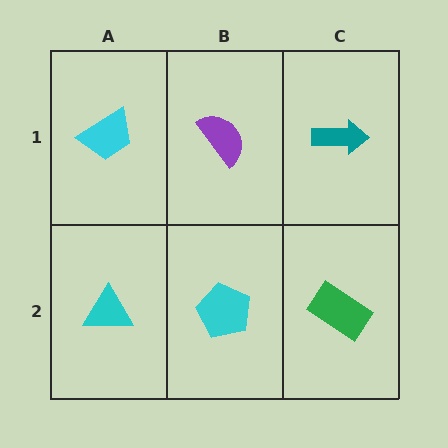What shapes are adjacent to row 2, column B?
A purple semicircle (row 1, column B), a cyan triangle (row 2, column A), a green rectangle (row 2, column C).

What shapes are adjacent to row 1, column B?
A cyan pentagon (row 2, column B), a cyan trapezoid (row 1, column A), a teal arrow (row 1, column C).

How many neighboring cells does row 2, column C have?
2.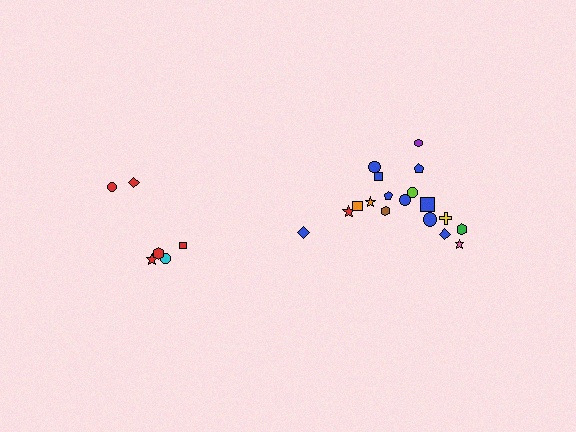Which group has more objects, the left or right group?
The right group.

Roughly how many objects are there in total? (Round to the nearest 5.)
Roughly 25 objects in total.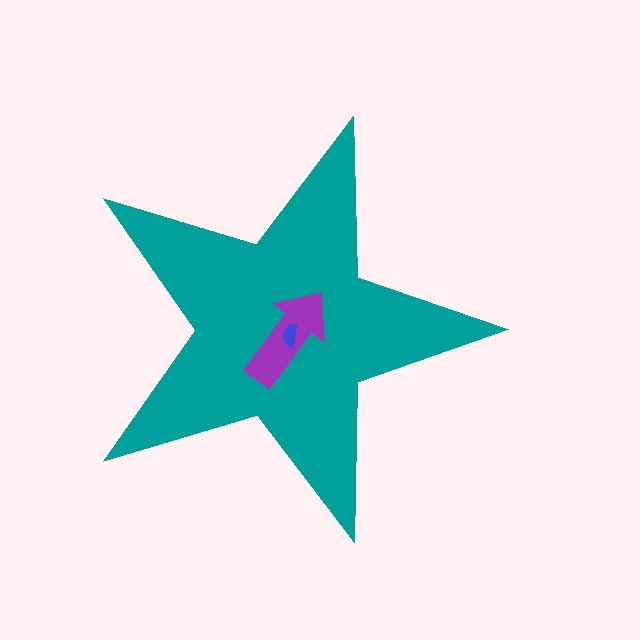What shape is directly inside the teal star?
The purple arrow.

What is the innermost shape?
The blue semicircle.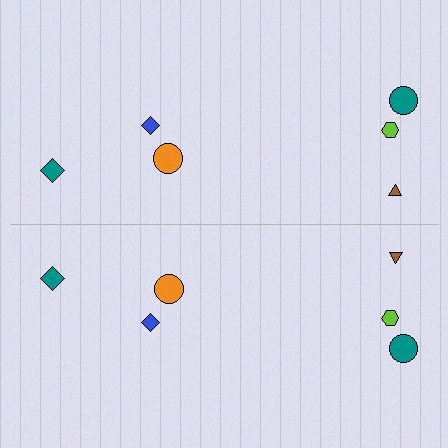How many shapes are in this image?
There are 12 shapes in this image.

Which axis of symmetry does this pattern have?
The pattern has a horizontal axis of symmetry running through the center of the image.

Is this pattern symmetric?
Yes, this pattern has bilateral (reflection) symmetry.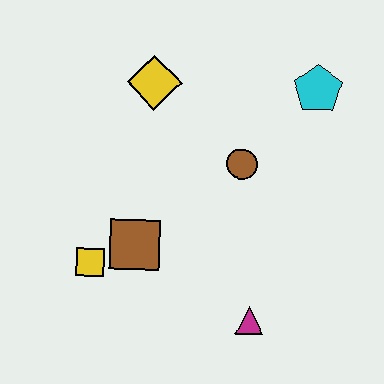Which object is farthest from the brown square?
The cyan pentagon is farthest from the brown square.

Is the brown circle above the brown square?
Yes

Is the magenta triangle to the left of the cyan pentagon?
Yes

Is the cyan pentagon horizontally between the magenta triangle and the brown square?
No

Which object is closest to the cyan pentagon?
The brown circle is closest to the cyan pentagon.